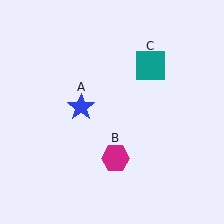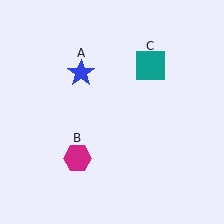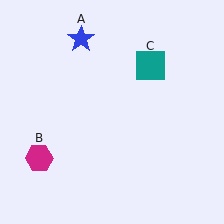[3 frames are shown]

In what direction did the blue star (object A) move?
The blue star (object A) moved up.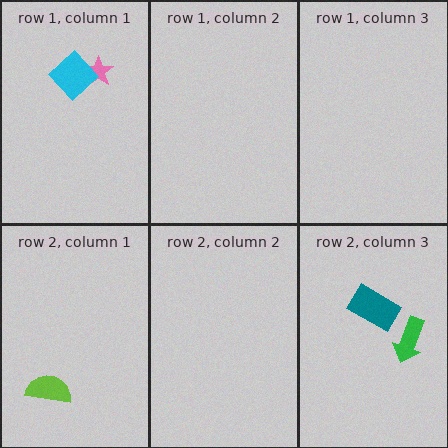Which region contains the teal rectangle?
The row 2, column 3 region.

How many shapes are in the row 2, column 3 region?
2.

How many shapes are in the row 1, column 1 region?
2.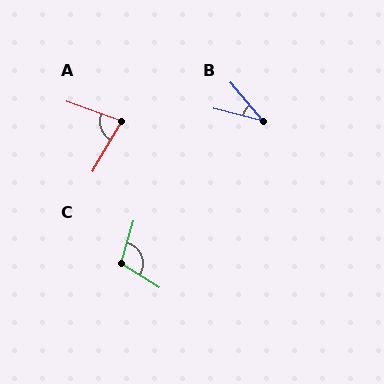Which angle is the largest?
C, at approximately 106 degrees.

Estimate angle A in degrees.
Approximately 80 degrees.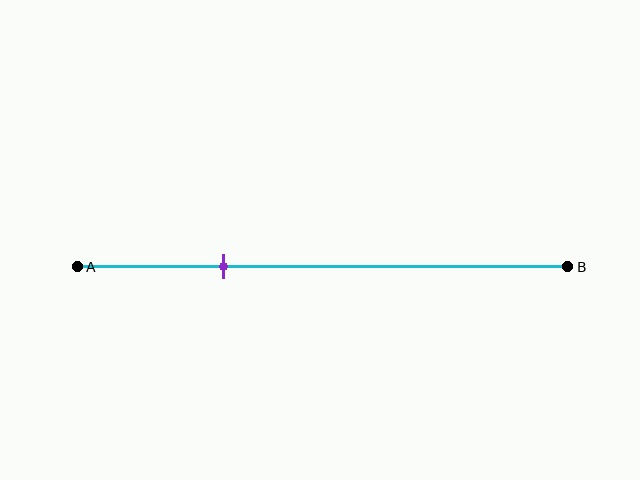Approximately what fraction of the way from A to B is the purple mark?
The purple mark is approximately 30% of the way from A to B.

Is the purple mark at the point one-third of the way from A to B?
No, the mark is at about 30% from A, not at the 33% one-third point.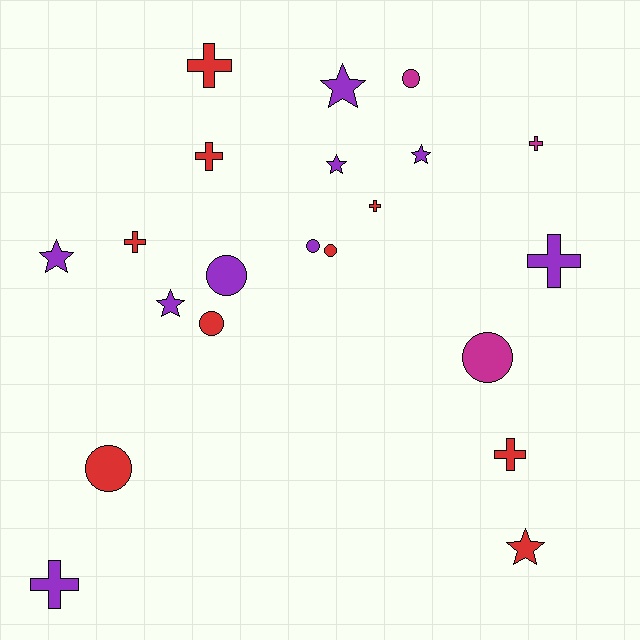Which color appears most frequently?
Red, with 9 objects.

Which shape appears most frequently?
Cross, with 8 objects.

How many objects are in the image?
There are 21 objects.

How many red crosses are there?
There are 5 red crosses.